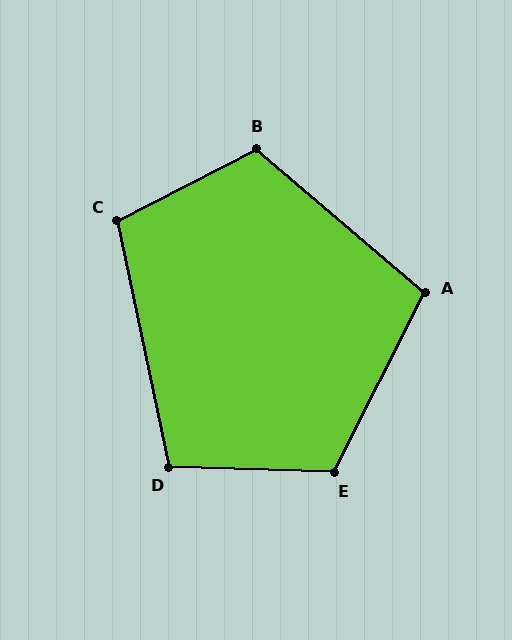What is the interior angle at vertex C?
Approximately 105 degrees (obtuse).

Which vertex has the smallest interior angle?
D, at approximately 104 degrees.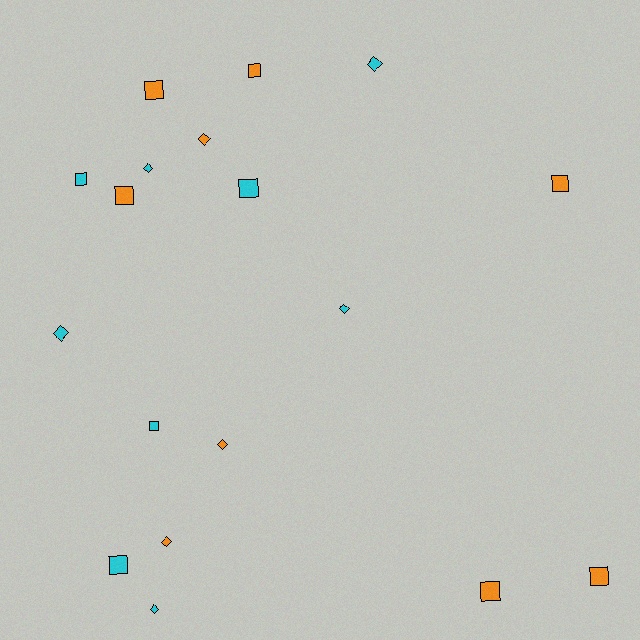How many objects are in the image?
There are 18 objects.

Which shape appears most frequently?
Square, with 10 objects.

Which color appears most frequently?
Cyan, with 9 objects.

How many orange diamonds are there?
There are 3 orange diamonds.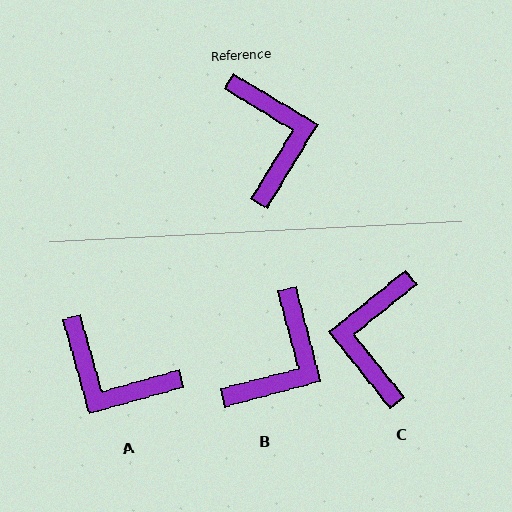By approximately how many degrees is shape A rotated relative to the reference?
Approximately 133 degrees clockwise.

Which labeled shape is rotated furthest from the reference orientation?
C, about 160 degrees away.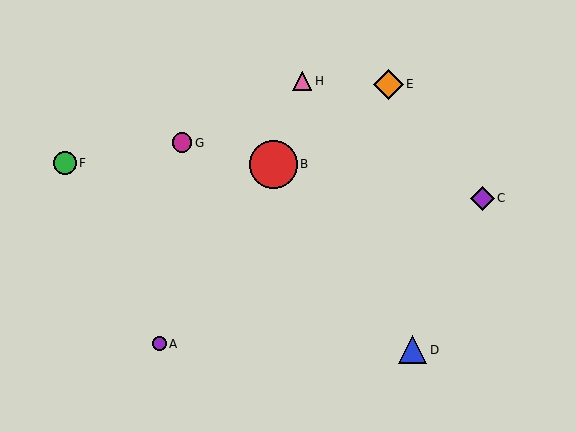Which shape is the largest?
The red circle (labeled B) is the largest.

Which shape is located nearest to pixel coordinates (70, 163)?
The green circle (labeled F) at (65, 163) is nearest to that location.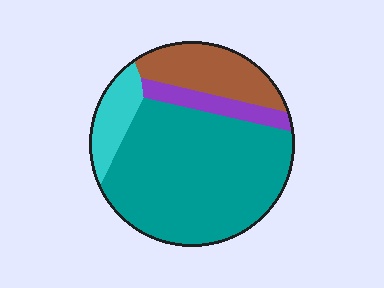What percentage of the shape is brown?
Brown covers 18% of the shape.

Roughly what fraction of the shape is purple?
Purple covers 8% of the shape.